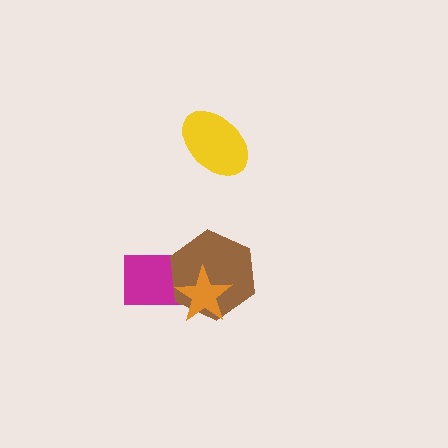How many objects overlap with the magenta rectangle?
2 objects overlap with the magenta rectangle.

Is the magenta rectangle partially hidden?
Yes, it is partially covered by another shape.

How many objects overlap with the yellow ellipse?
0 objects overlap with the yellow ellipse.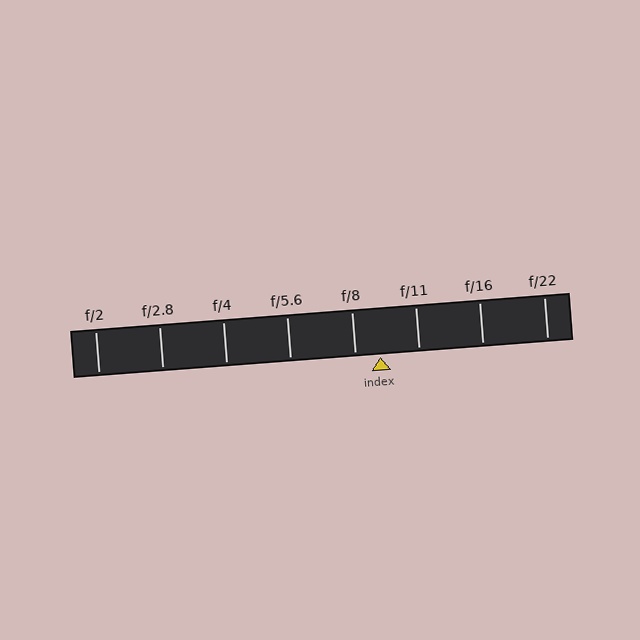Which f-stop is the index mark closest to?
The index mark is closest to f/8.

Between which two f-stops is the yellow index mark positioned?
The index mark is between f/8 and f/11.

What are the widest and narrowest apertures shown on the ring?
The widest aperture shown is f/2 and the narrowest is f/22.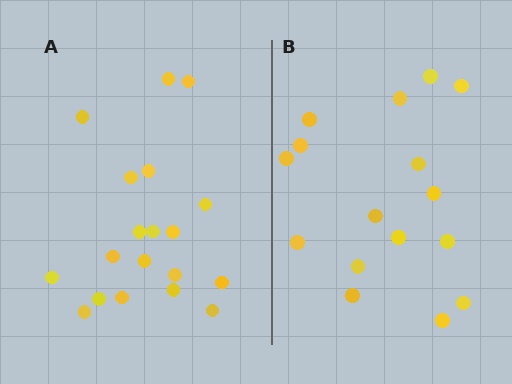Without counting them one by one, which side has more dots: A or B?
Region A (the left region) has more dots.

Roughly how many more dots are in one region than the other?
Region A has just a few more — roughly 2 or 3 more dots than region B.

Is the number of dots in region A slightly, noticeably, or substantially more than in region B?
Region A has only slightly more — the two regions are fairly close. The ratio is roughly 1.2 to 1.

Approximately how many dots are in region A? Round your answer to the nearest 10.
About 20 dots. (The exact count is 19, which rounds to 20.)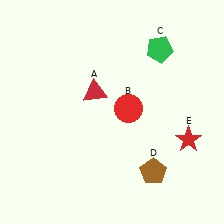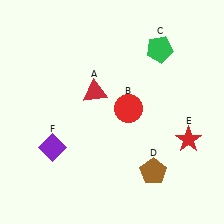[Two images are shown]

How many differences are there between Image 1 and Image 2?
There is 1 difference between the two images.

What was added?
A purple diamond (F) was added in Image 2.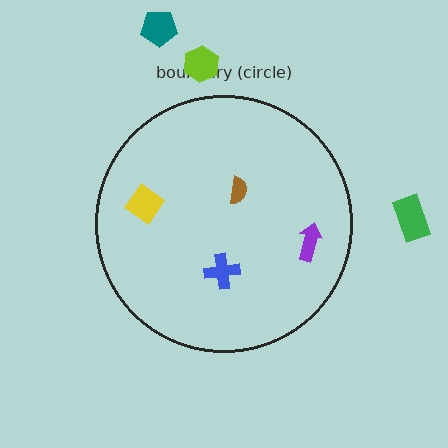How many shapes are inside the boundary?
4 inside, 3 outside.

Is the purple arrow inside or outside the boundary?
Inside.